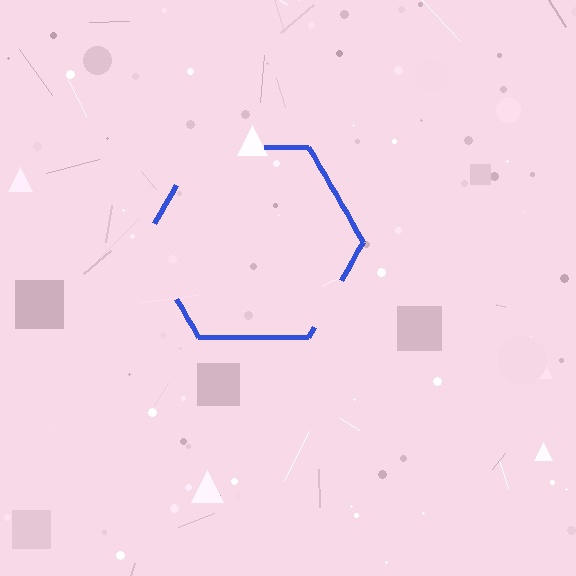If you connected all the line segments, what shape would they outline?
They would outline a hexagon.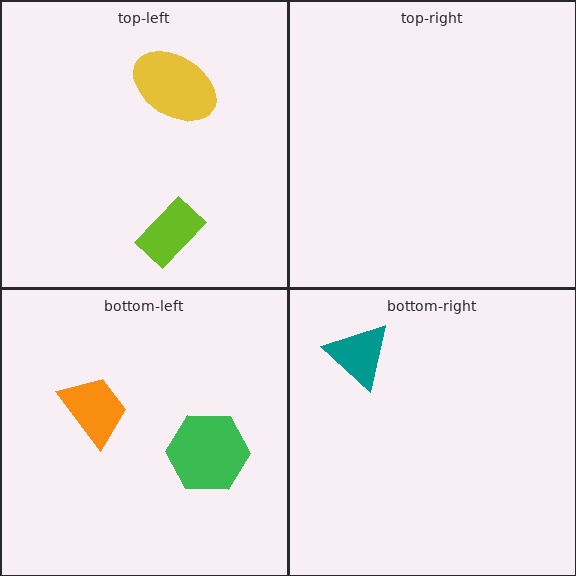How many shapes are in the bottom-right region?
1.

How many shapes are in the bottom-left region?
2.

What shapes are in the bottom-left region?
The orange trapezoid, the green hexagon.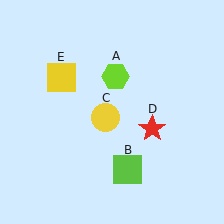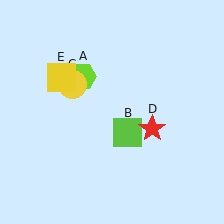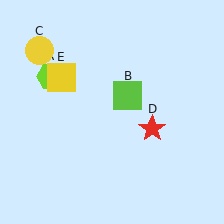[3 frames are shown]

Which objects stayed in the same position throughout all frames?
Red star (object D) and yellow square (object E) remained stationary.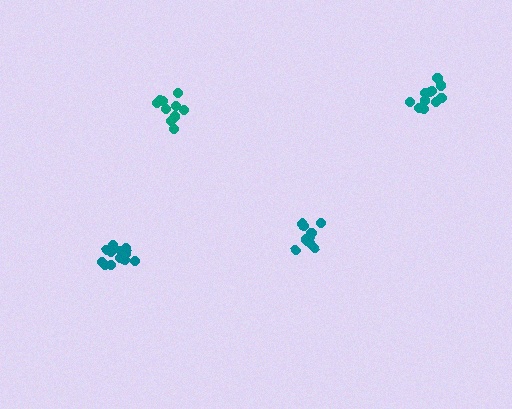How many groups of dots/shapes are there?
There are 4 groups.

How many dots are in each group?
Group 1: 12 dots, Group 2: 10 dots, Group 3: 11 dots, Group 4: 15 dots (48 total).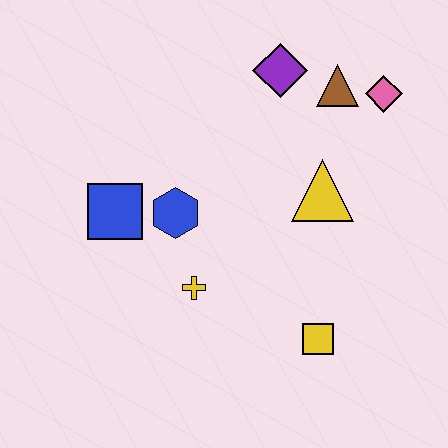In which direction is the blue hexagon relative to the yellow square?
The blue hexagon is to the left of the yellow square.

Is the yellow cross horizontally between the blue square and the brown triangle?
Yes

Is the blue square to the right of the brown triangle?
No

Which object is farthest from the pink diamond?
The blue square is farthest from the pink diamond.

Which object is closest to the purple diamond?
The brown triangle is closest to the purple diamond.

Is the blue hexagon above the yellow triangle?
No